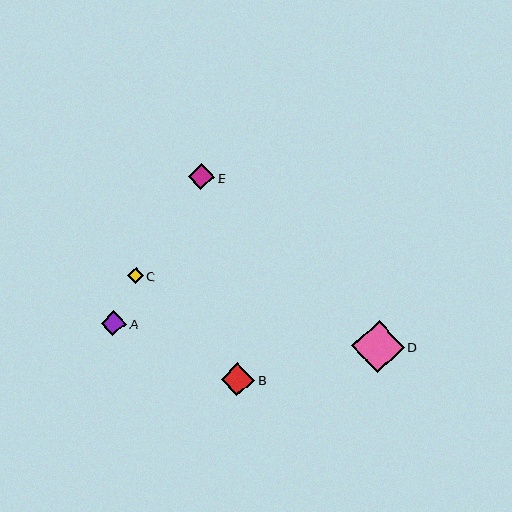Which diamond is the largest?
Diamond D is the largest with a size of approximately 52 pixels.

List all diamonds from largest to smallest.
From largest to smallest: D, B, E, A, C.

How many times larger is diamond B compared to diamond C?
Diamond B is approximately 2.1 times the size of diamond C.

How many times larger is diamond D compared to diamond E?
Diamond D is approximately 2.0 times the size of diamond E.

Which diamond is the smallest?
Diamond C is the smallest with a size of approximately 16 pixels.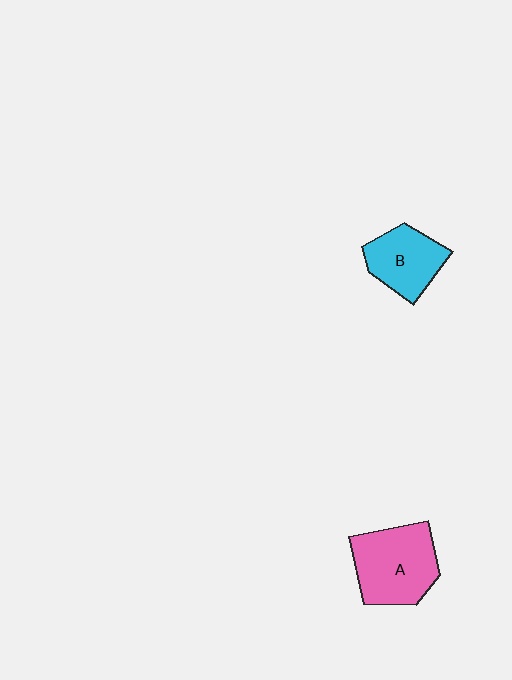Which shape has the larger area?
Shape A (pink).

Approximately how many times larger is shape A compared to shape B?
Approximately 1.4 times.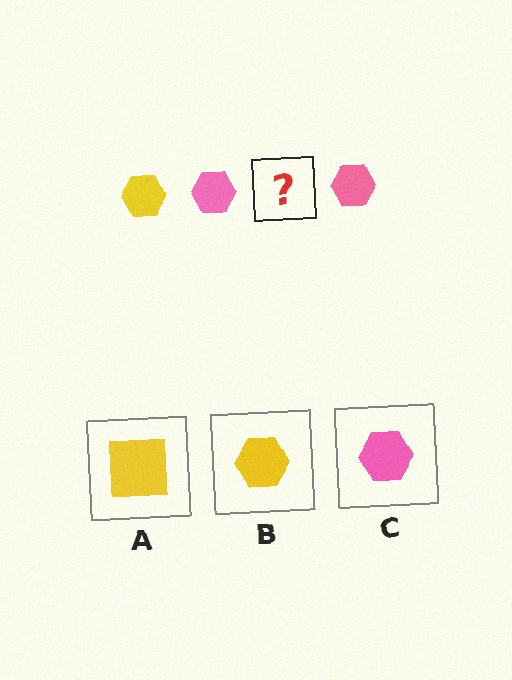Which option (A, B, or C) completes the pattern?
B.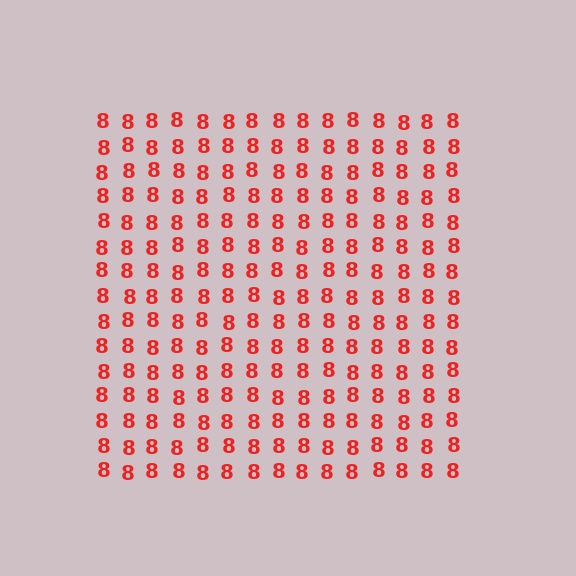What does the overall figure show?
The overall figure shows a square.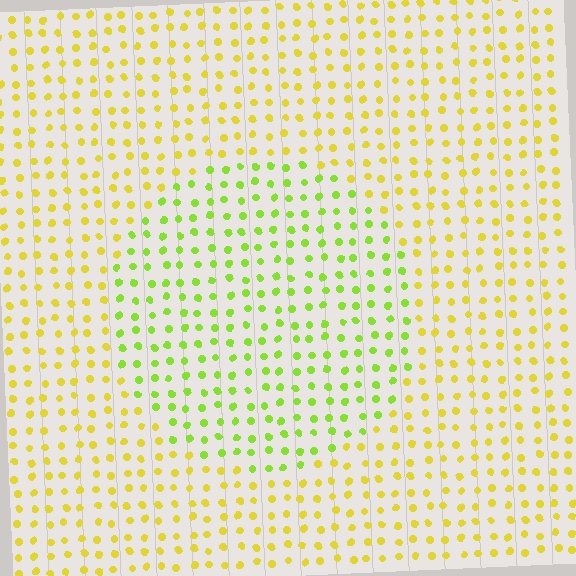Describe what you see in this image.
The image is filled with small yellow elements in a uniform arrangement. A circle-shaped region is visible where the elements are tinted to a slightly different hue, forming a subtle color boundary.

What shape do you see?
I see a circle.